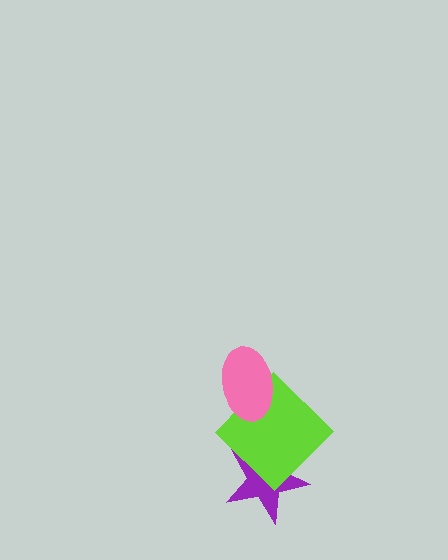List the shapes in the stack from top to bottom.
From top to bottom: the pink ellipse, the lime diamond, the purple star.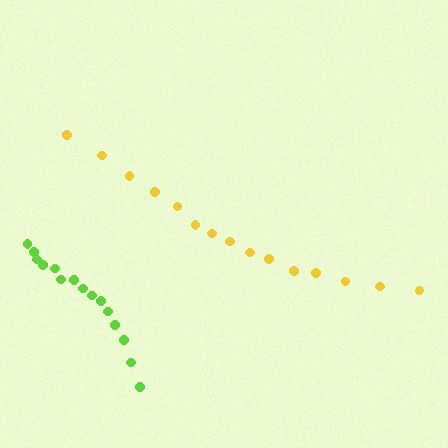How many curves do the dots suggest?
There are 2 distinct paths.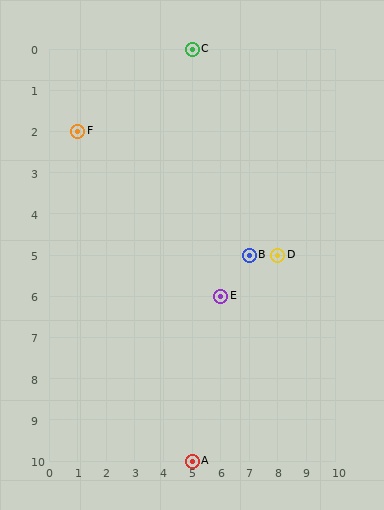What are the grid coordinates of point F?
Point F is at grid coordinates (1, 2).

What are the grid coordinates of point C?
Point C is at grid coordinates (5, 0).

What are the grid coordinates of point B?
Point B is at grid coordinates (7, 5).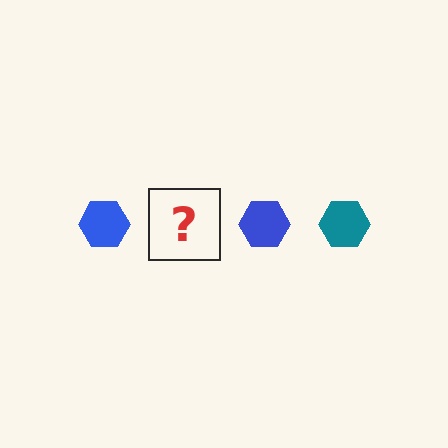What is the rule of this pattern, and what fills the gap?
The rule is that the pattern cycles through blue, teal hexagons. The gap should be filled with a teal hexagon.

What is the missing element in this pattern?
The missing element is a teal hexagon.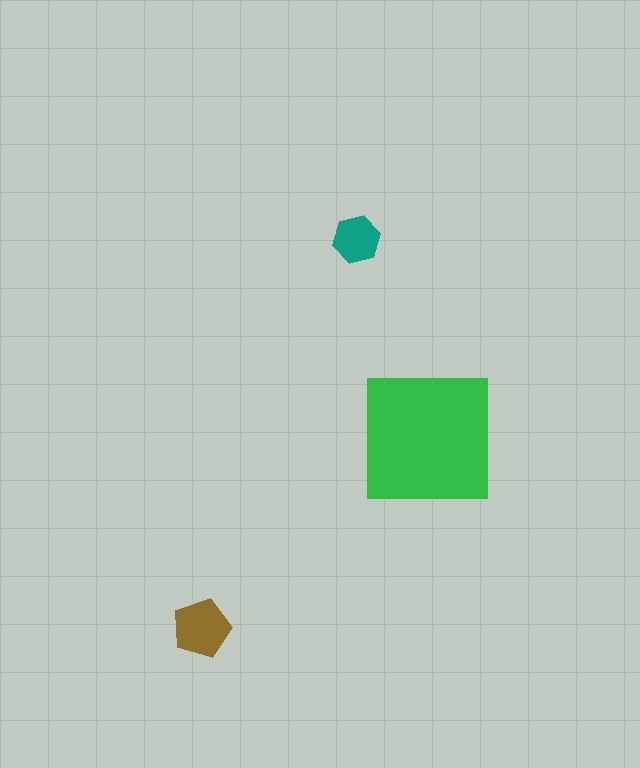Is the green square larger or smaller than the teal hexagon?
Larger.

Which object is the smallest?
The teal hexagon.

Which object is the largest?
The green square.